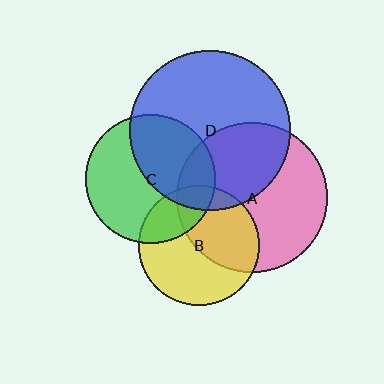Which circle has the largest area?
Circle D (blue).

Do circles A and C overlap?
Yes.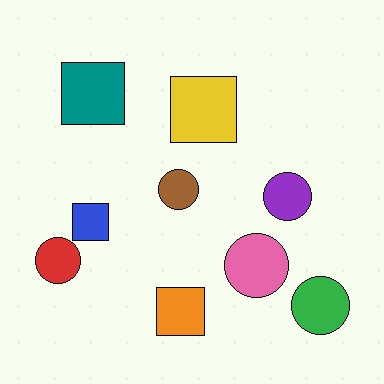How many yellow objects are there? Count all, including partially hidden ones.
There is 1 yellow object.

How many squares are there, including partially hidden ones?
There are 4 squares.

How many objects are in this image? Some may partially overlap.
There are 9 objects.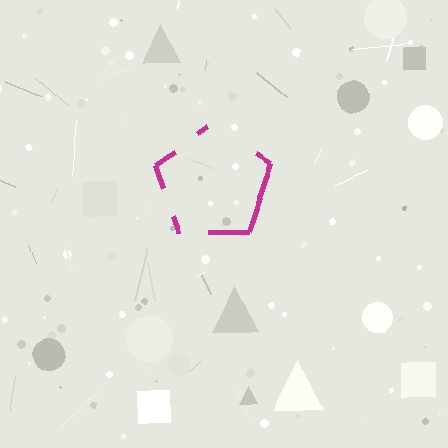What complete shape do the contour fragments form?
The contour fragments form a pentagon.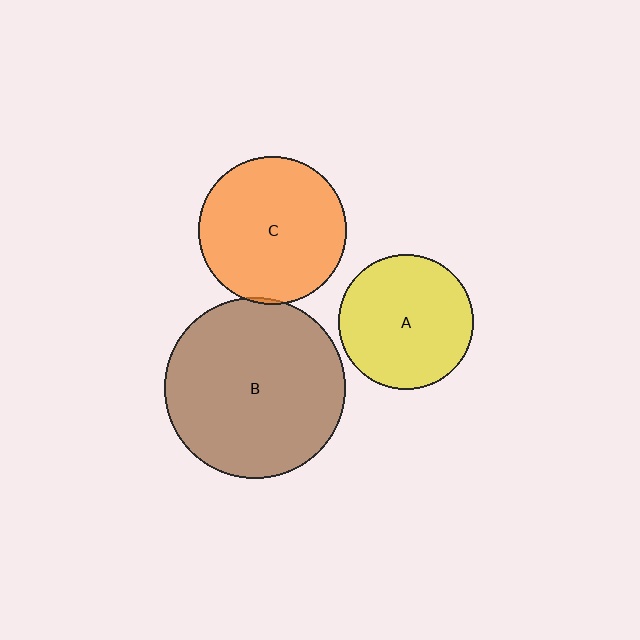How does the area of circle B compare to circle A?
Approximately 1.8 times.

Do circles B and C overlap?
Yes.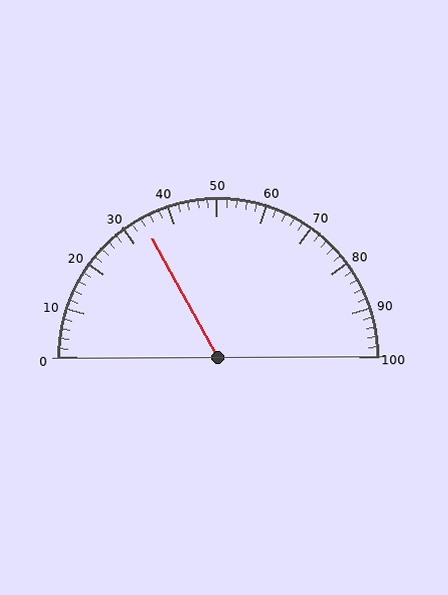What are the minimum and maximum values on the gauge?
The gauge ranges from 0 to 100.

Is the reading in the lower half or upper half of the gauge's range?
The reading is in the lower half of the range (0 to 100).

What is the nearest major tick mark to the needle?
The nearest major tick mark is 30.